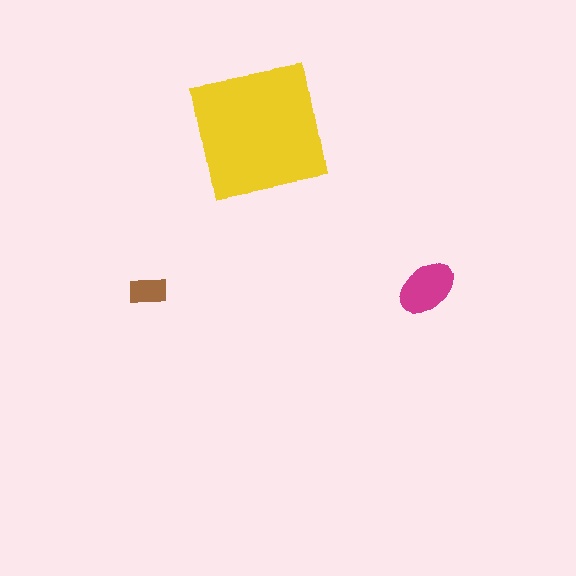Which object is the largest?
The yellow square.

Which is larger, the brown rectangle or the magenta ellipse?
The magenta ellipse.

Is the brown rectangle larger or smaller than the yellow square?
Smaller.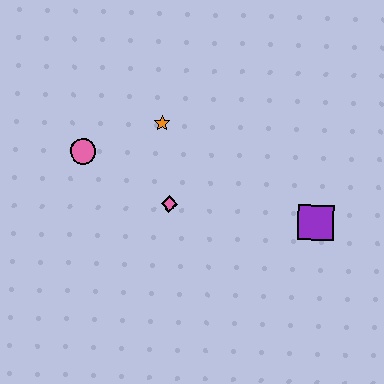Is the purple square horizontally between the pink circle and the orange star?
No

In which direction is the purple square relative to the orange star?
The purple square is to the right of the orange star.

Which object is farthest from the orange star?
The purple square is farthest from the orange star.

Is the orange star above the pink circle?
Yes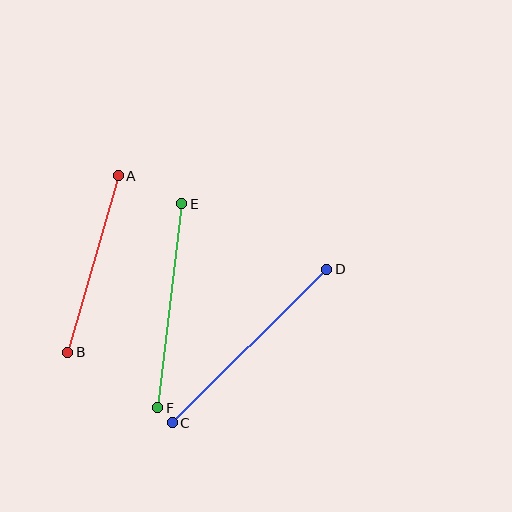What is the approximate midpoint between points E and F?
The midpoint is at approximately (170, 306) pixels.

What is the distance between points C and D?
The distance is approximately 218 pixels.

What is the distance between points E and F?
The distance is approximately 205 pixels.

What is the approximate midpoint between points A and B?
The midpoint is at approximately (93, 264) pixels.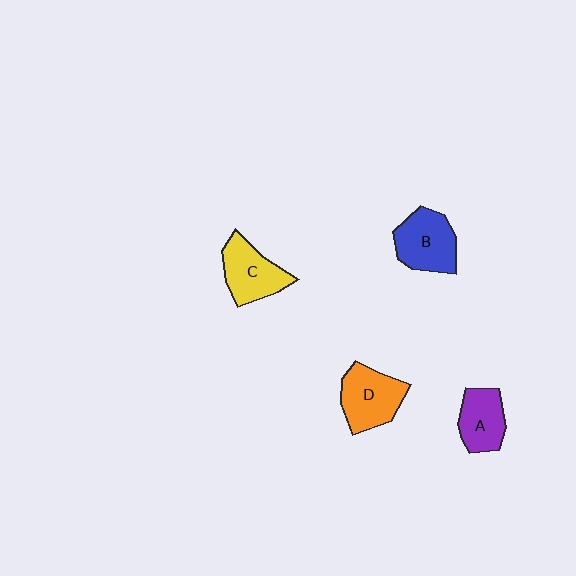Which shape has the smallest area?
Shape A (purple).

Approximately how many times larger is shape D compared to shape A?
Approximately 1.3 times.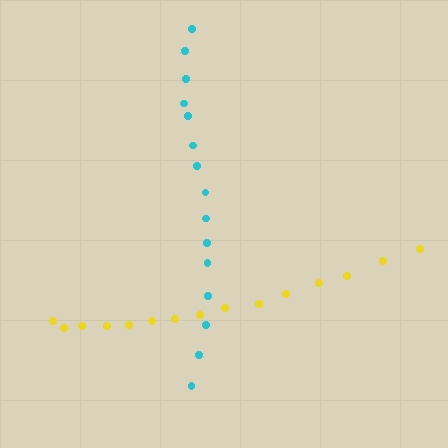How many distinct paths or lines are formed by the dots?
There are 2 distinct paths.